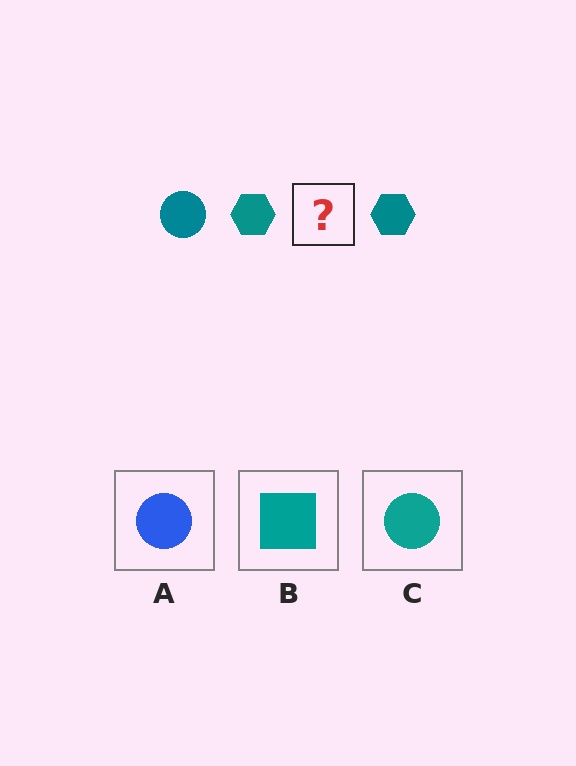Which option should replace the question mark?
Option C.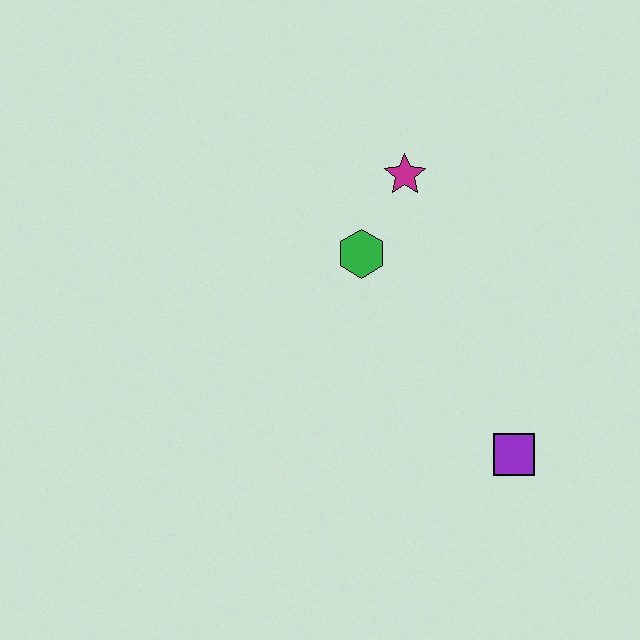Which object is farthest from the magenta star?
The purple square is farthest from the magenta star.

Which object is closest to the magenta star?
The green hexagon is closest to the magenta star.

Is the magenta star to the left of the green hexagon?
No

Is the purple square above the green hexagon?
No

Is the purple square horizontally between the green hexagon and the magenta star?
No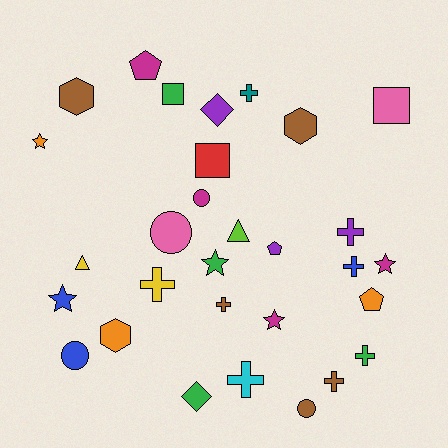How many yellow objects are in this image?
There are 2 yellow objects.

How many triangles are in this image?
There are 2 triangles.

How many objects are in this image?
There are 30 objects.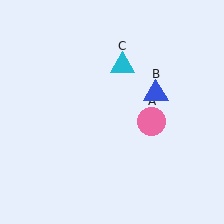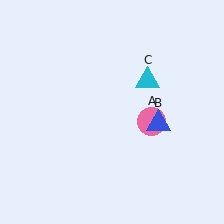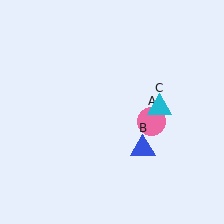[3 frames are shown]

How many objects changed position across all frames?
2 objects changed position: blue triangle (object B), cyan triangle (object C).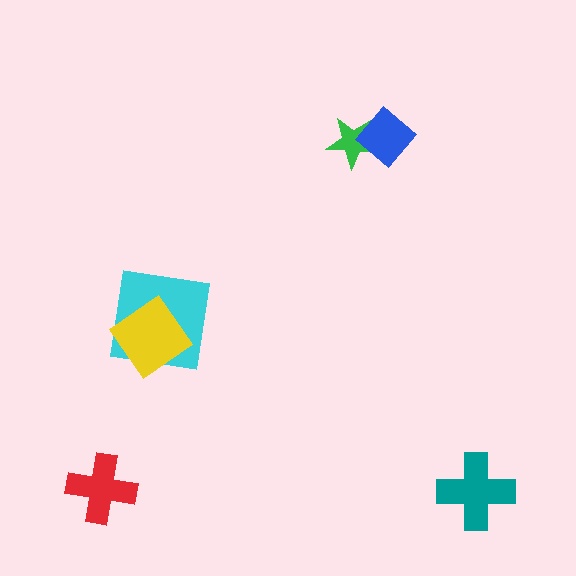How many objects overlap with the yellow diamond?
1 object overlaps with the yellow diamond.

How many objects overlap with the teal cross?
0 objects overlap with the teal cross.